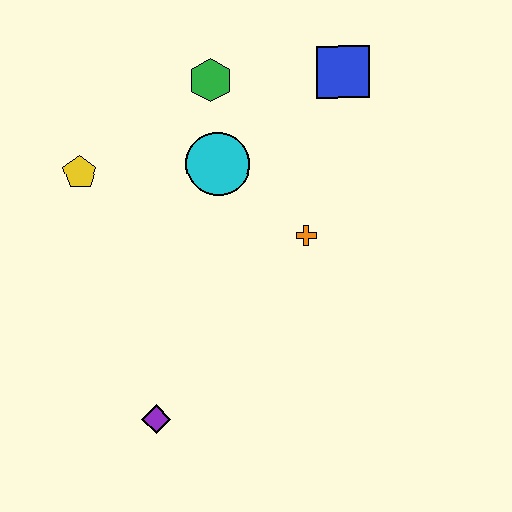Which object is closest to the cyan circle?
The green hexagon is closest to the cyan circle.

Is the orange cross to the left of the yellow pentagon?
No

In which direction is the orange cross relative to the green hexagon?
The orange cross is below the green hexagon.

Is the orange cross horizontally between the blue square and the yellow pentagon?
Yes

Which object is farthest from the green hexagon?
The purple diamond is farthest from the green hexagon.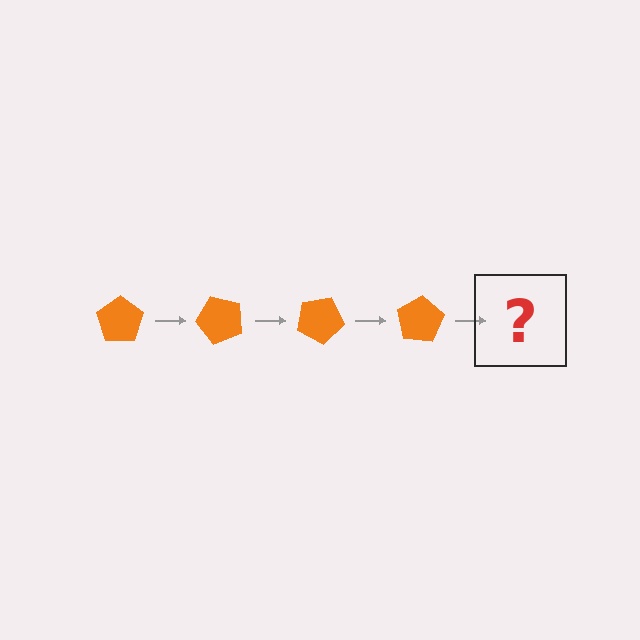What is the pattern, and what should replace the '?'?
The pattern is that the pentagon rotates 50 degrees each step. The '?' should be an orange pentagon rotated 200 degrees.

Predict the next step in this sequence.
The next step is an orange pentagon rotated 200 degrees.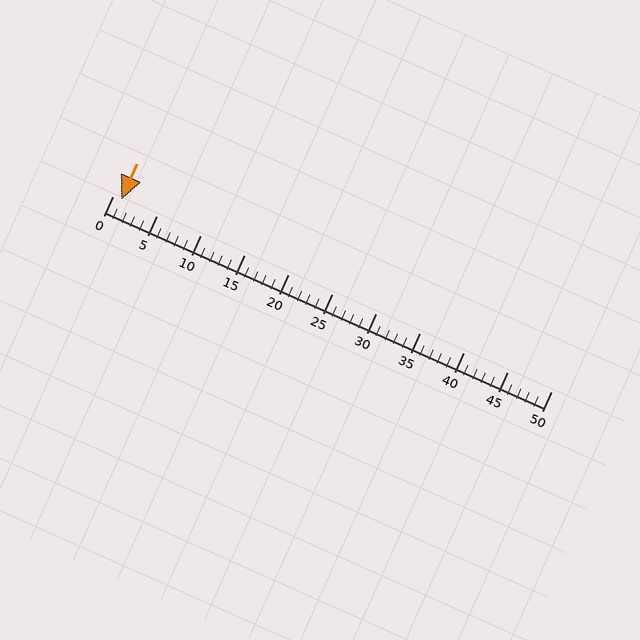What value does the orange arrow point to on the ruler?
The orange arrow points to approximately 1.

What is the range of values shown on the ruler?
The ruler shows values from 0 to 50.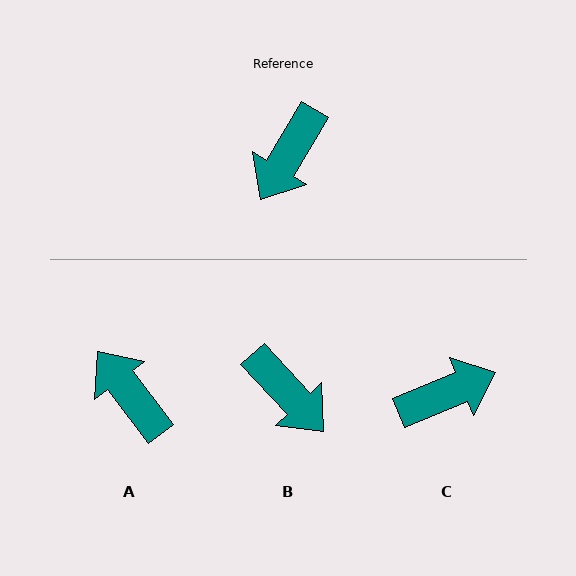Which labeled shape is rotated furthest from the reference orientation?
C, about 143 degrees away.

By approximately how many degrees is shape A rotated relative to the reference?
Approximately 112 degrees clockwise.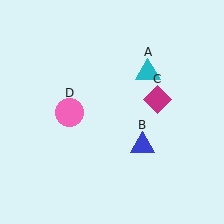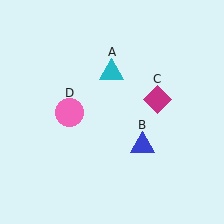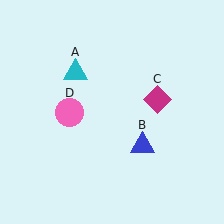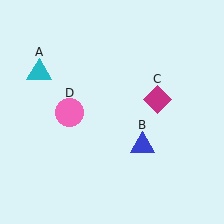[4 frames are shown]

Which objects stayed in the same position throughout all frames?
Blue triangle (object B) and magenta diamond (object C) and pink circle (object D) remained stationary.